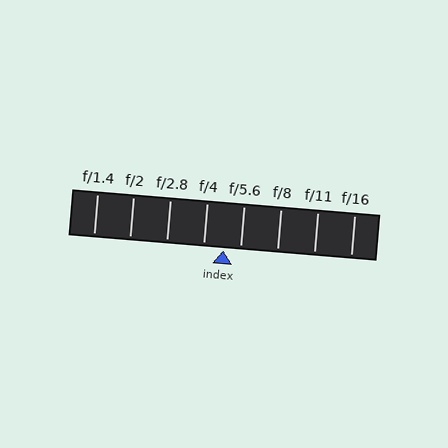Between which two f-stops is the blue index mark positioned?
The index mark is between f/4 and f/5.6.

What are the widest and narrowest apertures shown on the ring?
The widest aperture shown is f/1.4 and the narrowest is f/16.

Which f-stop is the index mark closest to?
The index mark is closest to f/5.6.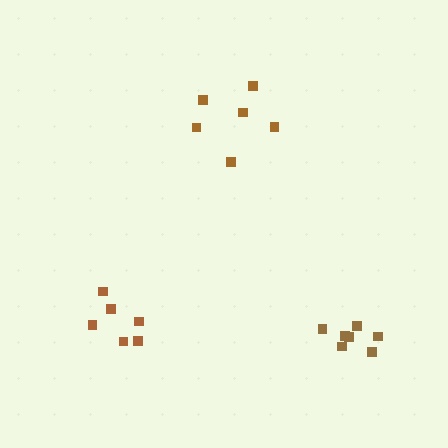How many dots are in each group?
Group 1: 6 dots, Group 2: 6 dots, Group 3: 7 dots (19 total).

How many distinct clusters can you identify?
There are 3 distinct clusters.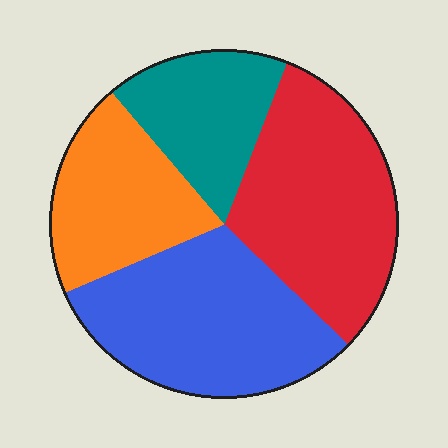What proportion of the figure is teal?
Teal takes up less than a quarter of the figure.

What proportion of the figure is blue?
Blue covers around 30% of the figure.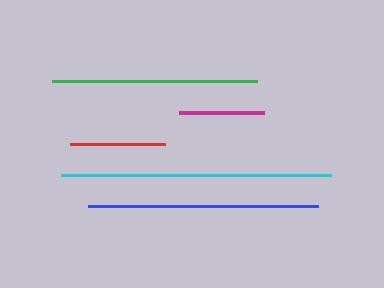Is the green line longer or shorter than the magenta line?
The green line is longer than the magenta line.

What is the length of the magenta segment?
The magenta segment is approximately 85 pixels long.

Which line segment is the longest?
The cyan line is the longest at approximately 270 pixels.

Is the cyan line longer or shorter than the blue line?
The cyan line is longer than the blue line.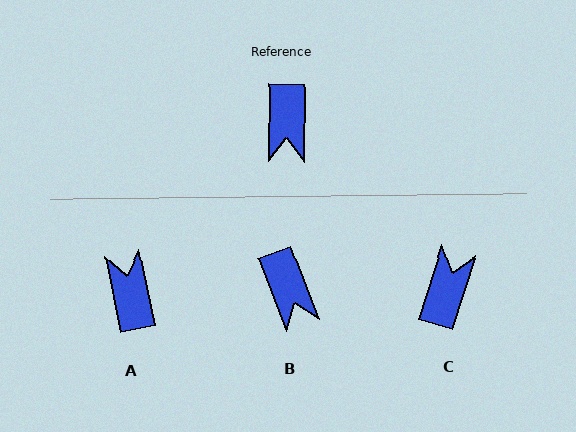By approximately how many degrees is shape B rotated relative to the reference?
Approximately 22 degrees counter-clockwise.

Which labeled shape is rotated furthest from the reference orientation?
A, about 168 degrees away.